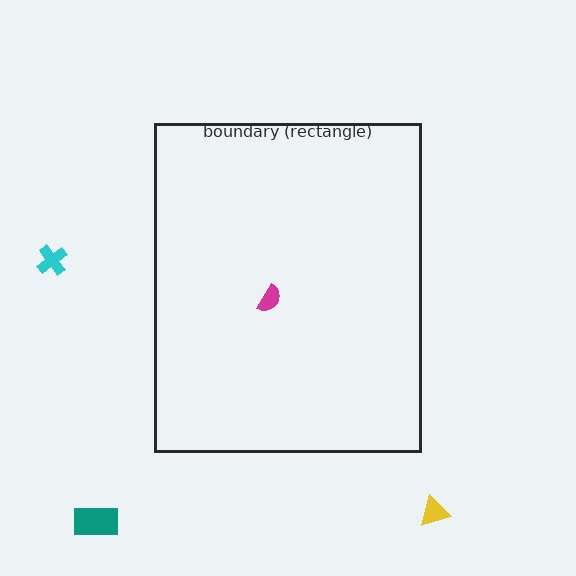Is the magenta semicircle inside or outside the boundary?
Inside.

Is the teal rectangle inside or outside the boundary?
Outside.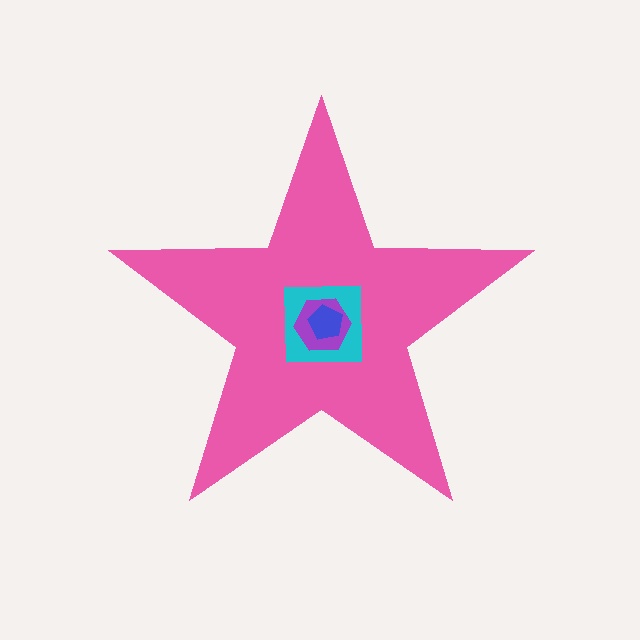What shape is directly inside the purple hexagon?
The blue pentagon.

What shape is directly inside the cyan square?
The purple hexagon.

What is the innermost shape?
The blue pentagon.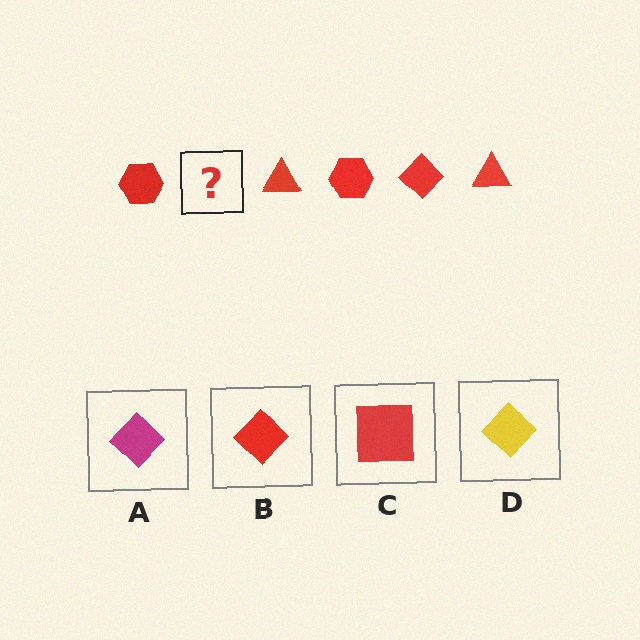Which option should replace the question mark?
Option B.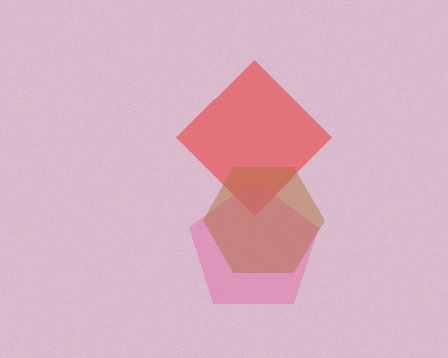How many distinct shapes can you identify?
There are 3 distinct shapes: a red diamond, a pink pentagon, a brown hexagon.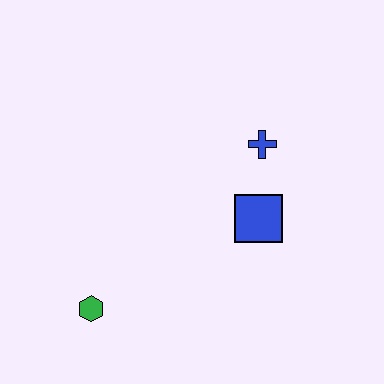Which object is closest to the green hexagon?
The blue square is closest to the green hexagon.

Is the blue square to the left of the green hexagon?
No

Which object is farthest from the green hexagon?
The blue cross is farthest from the green hexagon.